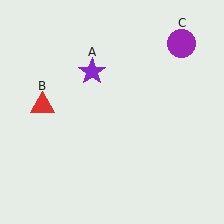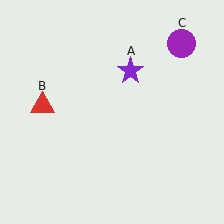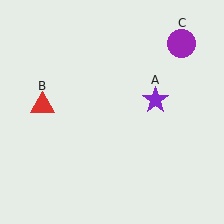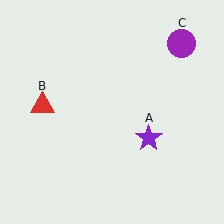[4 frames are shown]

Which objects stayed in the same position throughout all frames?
Red triangle (object B) and purple circle (object C) remained stationary.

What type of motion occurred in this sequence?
The purple star (object A) rotated clockwise around the center of the scene.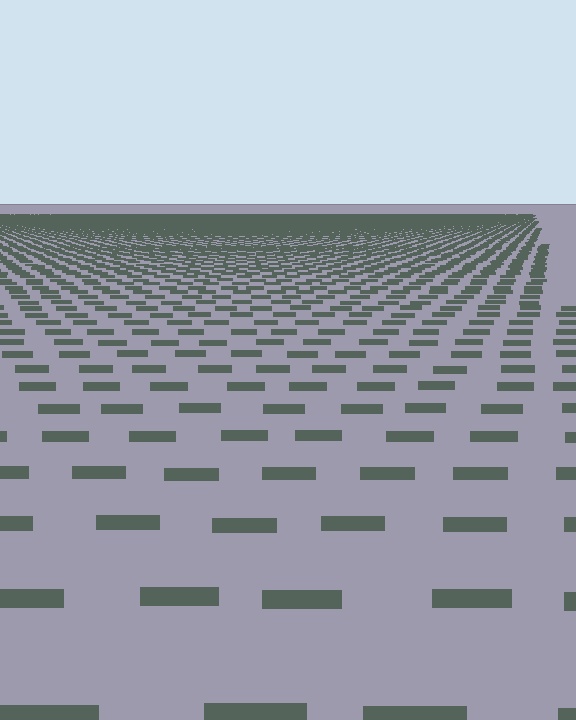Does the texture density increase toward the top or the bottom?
Density increases toward the top.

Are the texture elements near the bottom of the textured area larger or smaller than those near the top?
Larger. Near the bottom, elements are closer to the viewer and appear at a bigger on-screen size.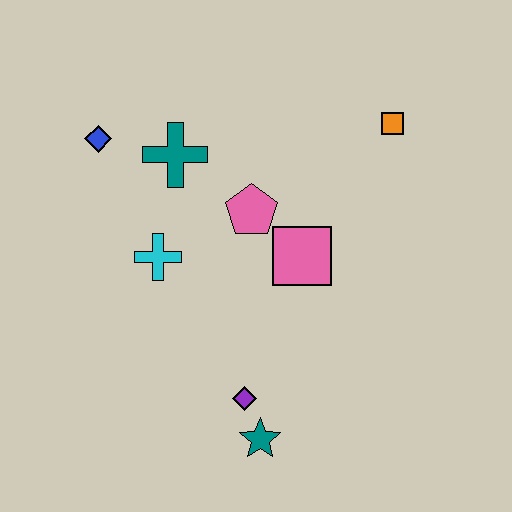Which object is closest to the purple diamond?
The teal star is closest to the purple diamond.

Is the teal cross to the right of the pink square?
No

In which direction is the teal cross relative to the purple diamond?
The teal cross is above the purple diamond.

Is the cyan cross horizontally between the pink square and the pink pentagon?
No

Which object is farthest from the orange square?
The teal star is farthest from the orange square.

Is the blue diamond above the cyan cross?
Yes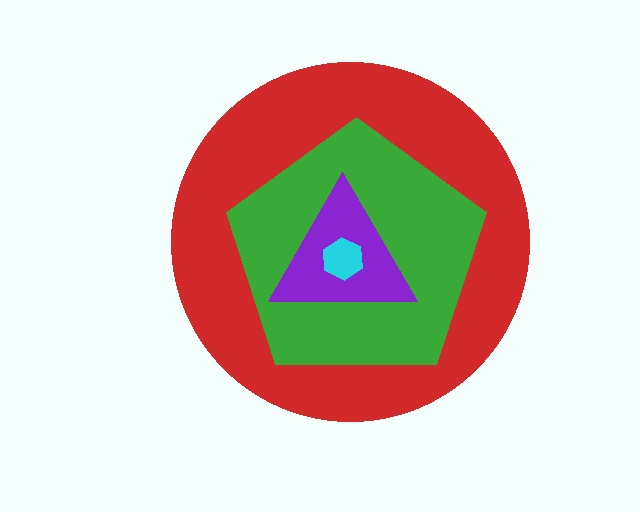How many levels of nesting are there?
4.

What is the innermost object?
The cyan hexagon.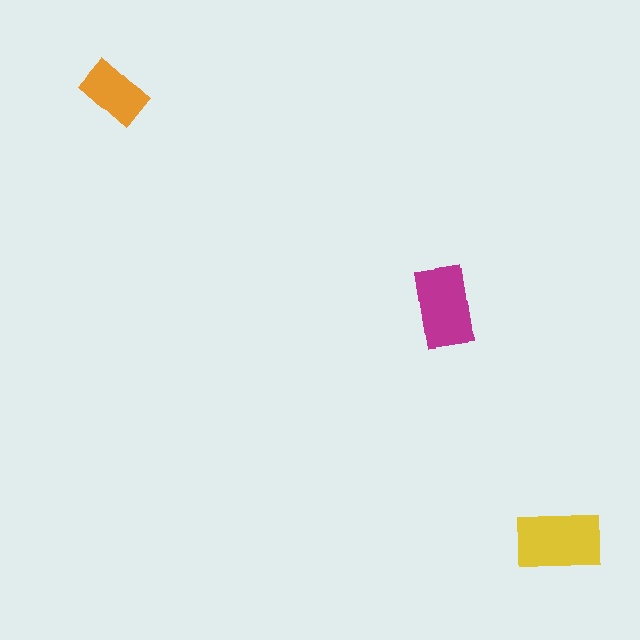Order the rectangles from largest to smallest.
the yellow one, the magenta one, the orange one.